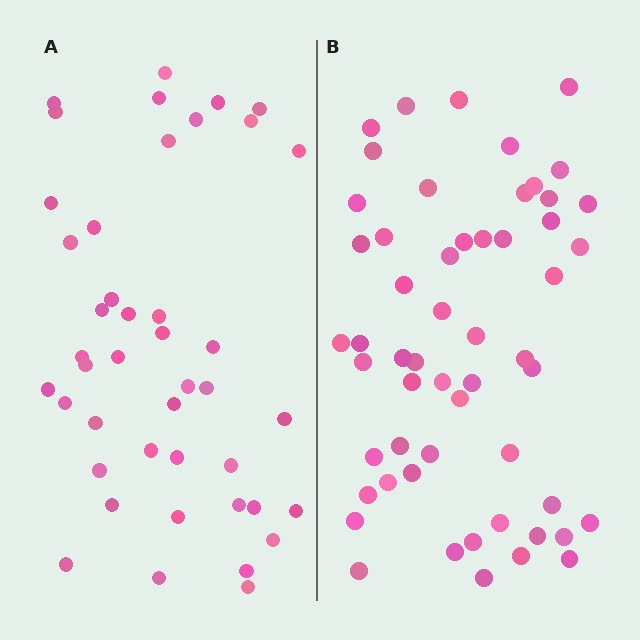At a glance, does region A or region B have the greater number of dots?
Region B (the right region) has more dots.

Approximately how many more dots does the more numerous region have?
Region B has roughly 12 or so more dots than region A.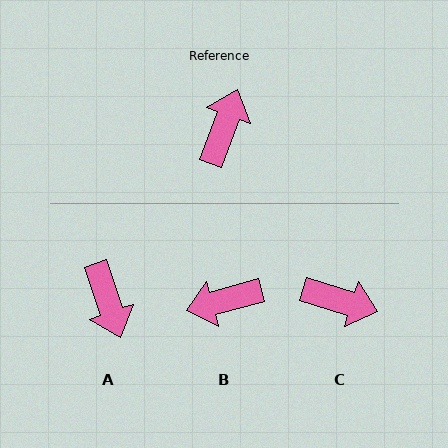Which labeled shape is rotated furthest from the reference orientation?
A, about 141 degrees away.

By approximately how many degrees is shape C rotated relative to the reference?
Approximately 87 degrees clockwise.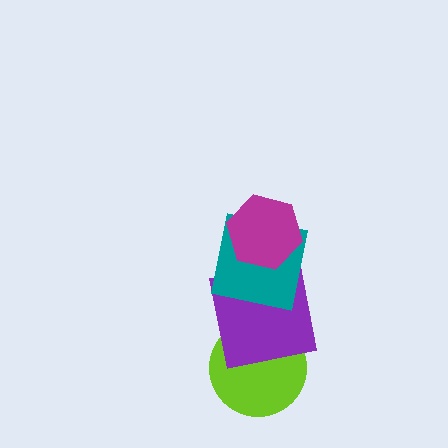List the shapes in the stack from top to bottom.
From top to bottom: the magenta hexagon, the teal square, the purple square, the lime circle.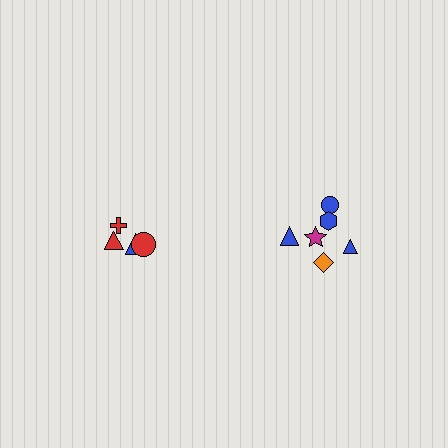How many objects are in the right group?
There are 6 objects.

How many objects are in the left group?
There are 4 objects.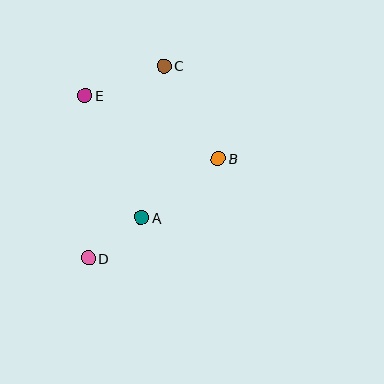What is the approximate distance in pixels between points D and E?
The distance between D and E is approximately 162 pixels.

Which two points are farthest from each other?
Points C and D are farthest from each other.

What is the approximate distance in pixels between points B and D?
The distance between B and D is approximately 164 pixels.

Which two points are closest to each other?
Points A and D are closest to each other.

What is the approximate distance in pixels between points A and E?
The distance between A and E is approximately 134 pixels.